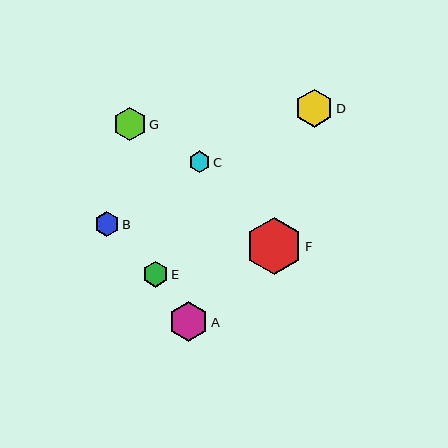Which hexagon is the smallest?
Hexagon C is the smallest with a size of approximately 22 pixels.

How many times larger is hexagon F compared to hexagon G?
Hexagon F is approximately 1.7 times the size of hexagon G.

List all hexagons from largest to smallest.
From largest to smallest: F, A, D, G, E, B, C.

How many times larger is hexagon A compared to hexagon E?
Hexagon A is approximately 1.5 times the size of hexagon E.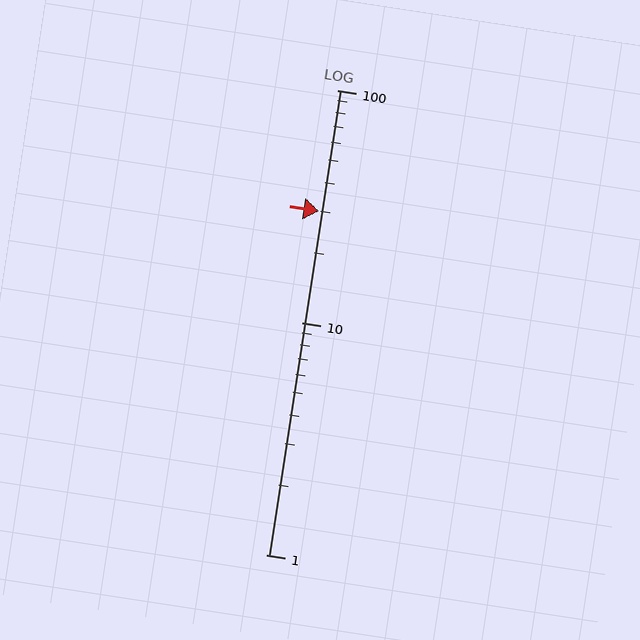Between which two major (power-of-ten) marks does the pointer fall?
The pointer is between 10 and 100.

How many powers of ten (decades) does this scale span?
The scale spans 2 decades, from 1 to 100.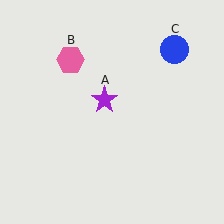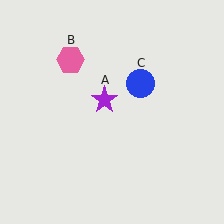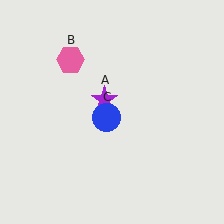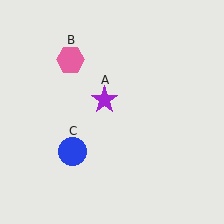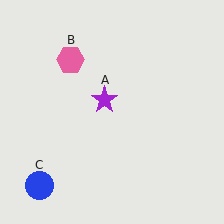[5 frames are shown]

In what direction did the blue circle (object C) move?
The blue circle (object C) moved down and to the left.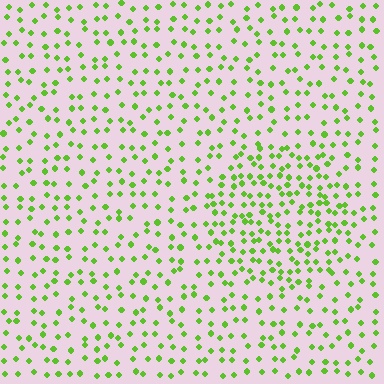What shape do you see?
I see a circle.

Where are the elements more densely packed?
The elements are more densely packed inside the circle boundary.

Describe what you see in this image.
The image contains small lime elements arranged at two different densities. A circle-shaped region is visible where the elements are more densely packed than the surrounding area.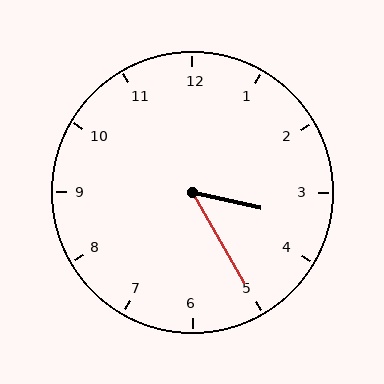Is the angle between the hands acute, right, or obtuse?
It is acute.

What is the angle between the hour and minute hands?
Approximately 48 degrees.